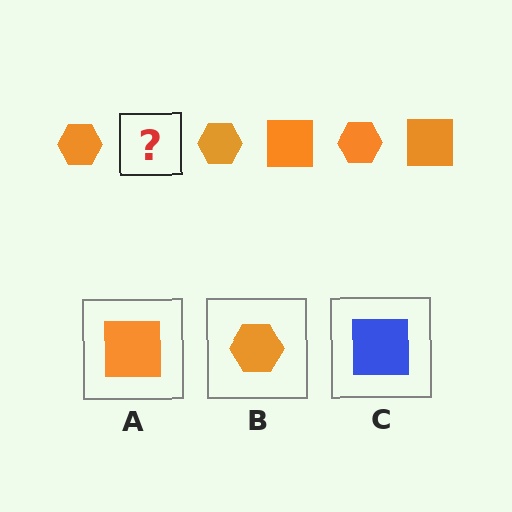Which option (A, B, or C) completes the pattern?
A.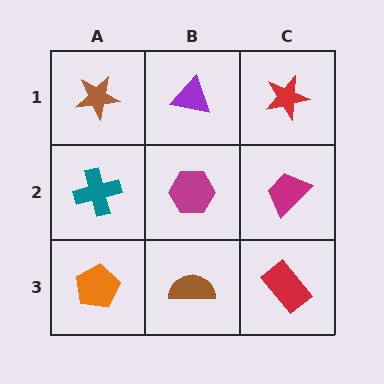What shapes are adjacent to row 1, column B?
A magenta hexagon (row 2, column B), a brown star (row 1, column A), a red star (row 1, column C).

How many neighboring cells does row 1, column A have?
2.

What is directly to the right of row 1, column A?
A purple triangle.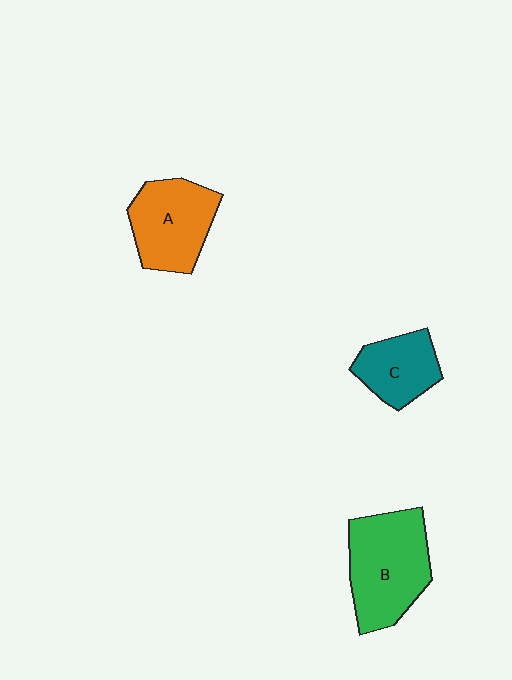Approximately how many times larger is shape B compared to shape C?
Approximately 1.7 times.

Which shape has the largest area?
Shape B (green).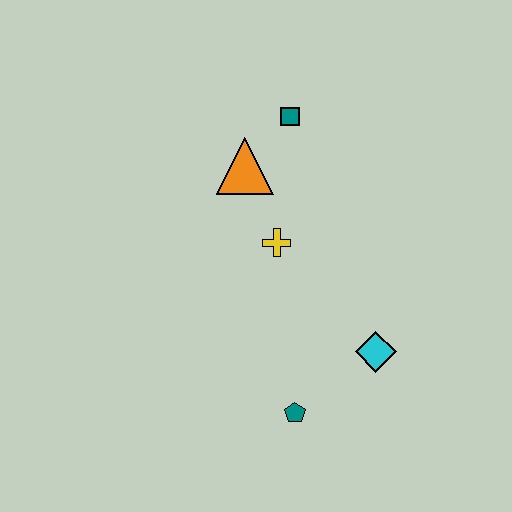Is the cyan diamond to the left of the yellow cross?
No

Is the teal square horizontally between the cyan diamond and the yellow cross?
Yes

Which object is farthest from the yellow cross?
The teal pentagon is farthest from the yellow cross.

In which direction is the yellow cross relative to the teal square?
The yellow cross is below the teal square.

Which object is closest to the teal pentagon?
The cyan diamond is closest to the teal pentagon.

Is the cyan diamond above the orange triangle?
No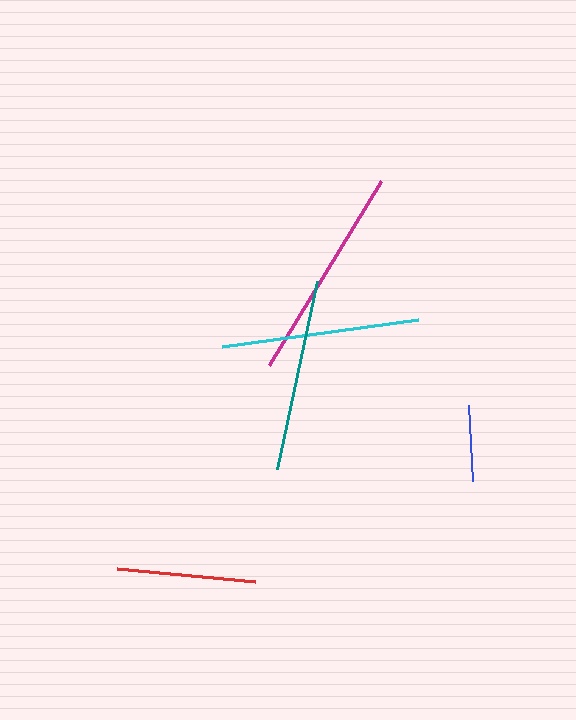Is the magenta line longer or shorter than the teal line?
The magenta line is longer than the teal line.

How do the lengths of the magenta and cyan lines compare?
The magenta and cyan lines are approximately the same length.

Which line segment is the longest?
The magenta line is the longest at approximately 216 pixels.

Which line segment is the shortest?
The blue line is the shortest at approximately 76 pixels.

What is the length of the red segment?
The red segment is approximately 139 pixels long.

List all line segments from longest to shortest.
From longest to shortest: magenta, cyan, teal, red, blue.